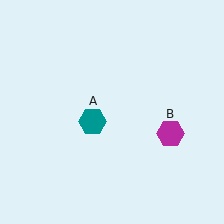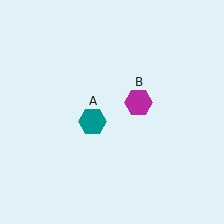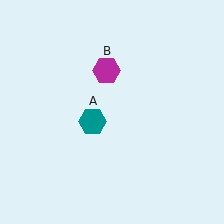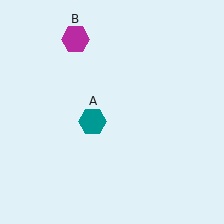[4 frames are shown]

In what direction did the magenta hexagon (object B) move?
The magenta hexagon (object B) moved up and to the left.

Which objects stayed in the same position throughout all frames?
Teal hexagon (object A) remained stationary.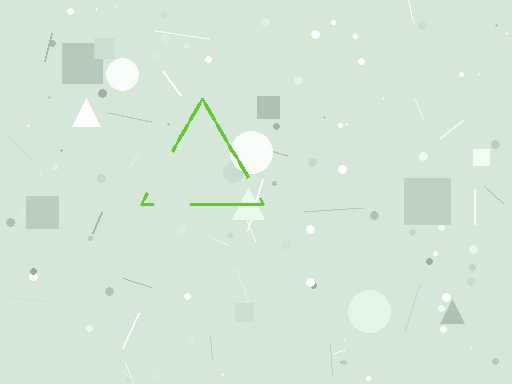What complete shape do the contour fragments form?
The contour fragments form a triangle.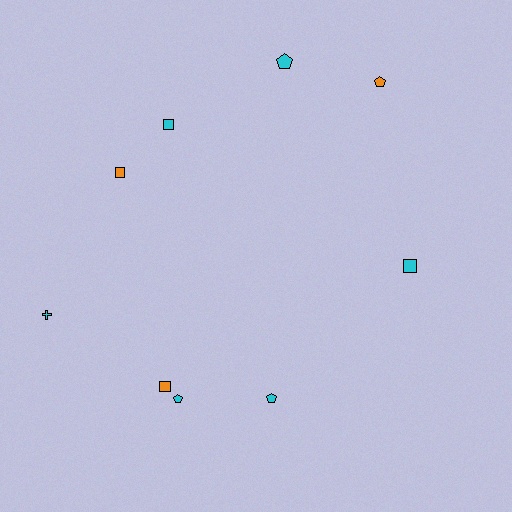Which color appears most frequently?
Cyan, with 6 objects.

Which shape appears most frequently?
Square, with 4 objects.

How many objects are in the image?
There are 9 objects.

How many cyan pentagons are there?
There are 3 cyan pentagons.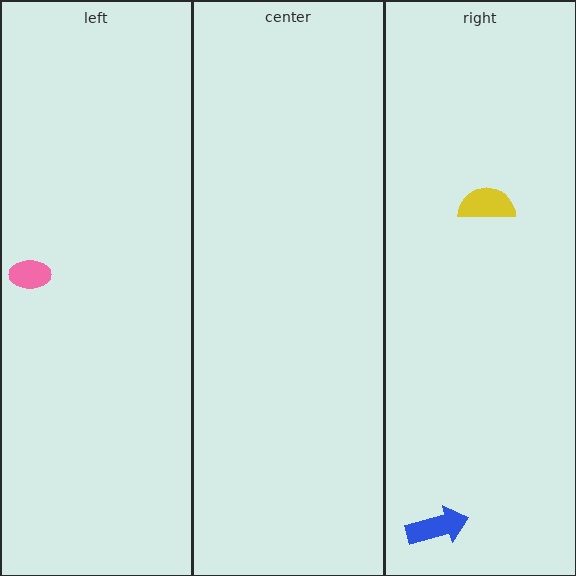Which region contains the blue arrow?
The right region.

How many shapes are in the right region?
2.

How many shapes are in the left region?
1.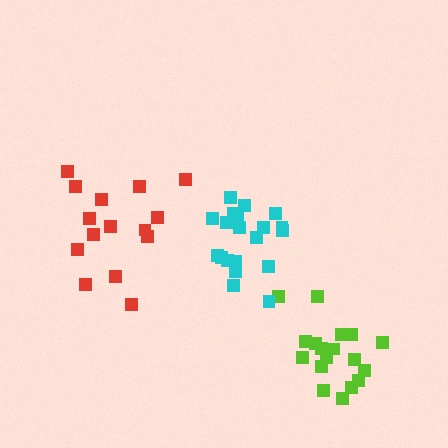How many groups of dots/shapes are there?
There are 3 groups.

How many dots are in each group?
Group 1: 18 dots, Group 2: 20 dots, Group 3: 15 dots (53 total).